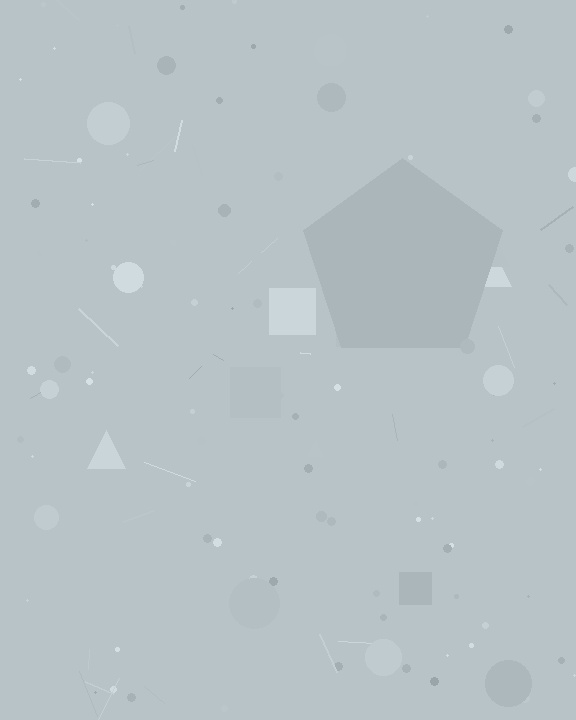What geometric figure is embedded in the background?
A pentagon is embedded in the background.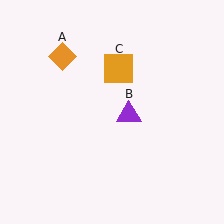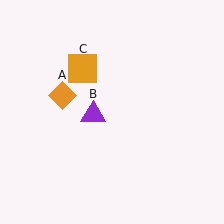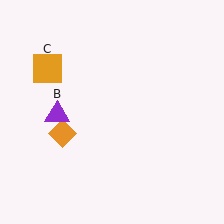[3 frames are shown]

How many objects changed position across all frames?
3 objects changed position: orange diamond (object A), purple triangle (object B), orange square (object C).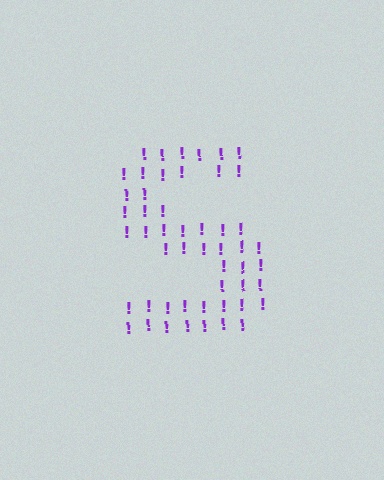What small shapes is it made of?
It is made of small exclamation marks.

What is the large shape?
The large shape is the letter S.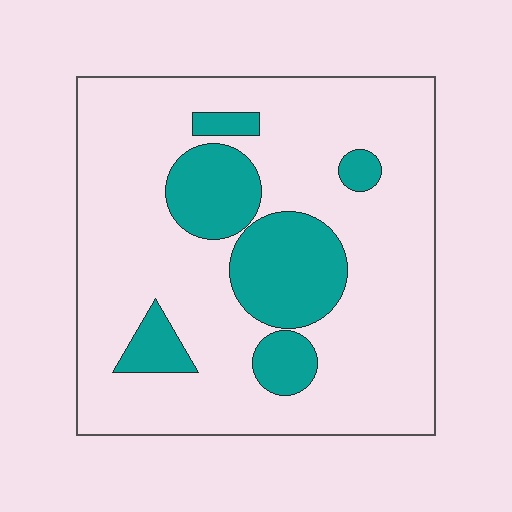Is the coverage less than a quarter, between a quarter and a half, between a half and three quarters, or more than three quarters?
Less than a quarter.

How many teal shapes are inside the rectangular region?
6.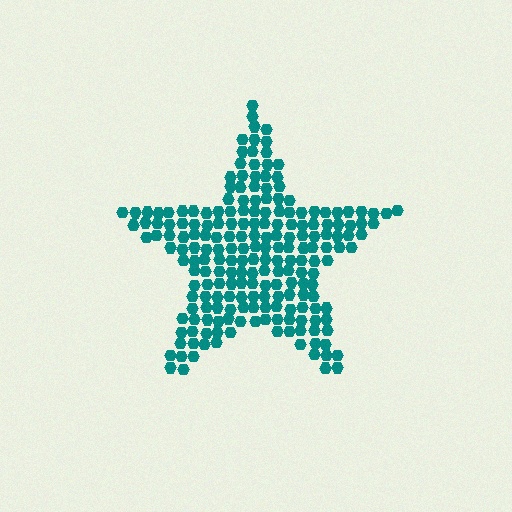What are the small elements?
The small elements are hexagons.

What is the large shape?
The large shape is a star.